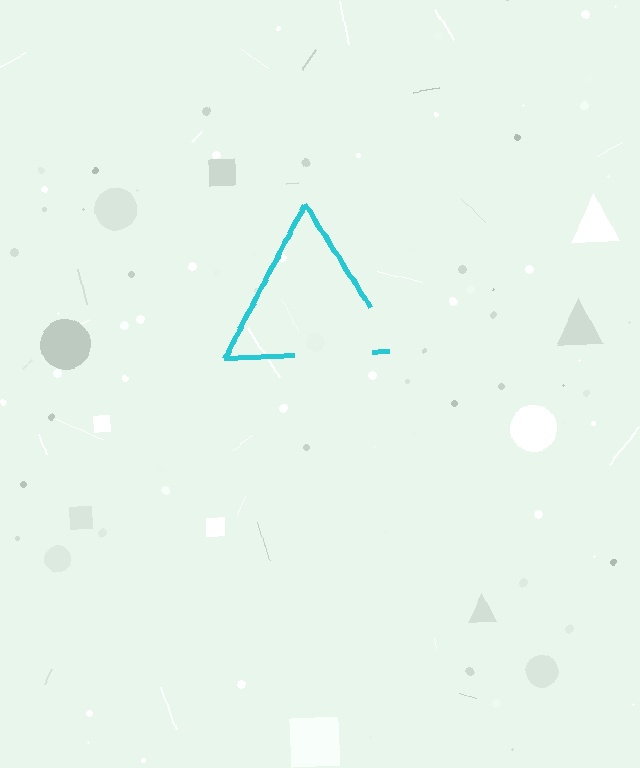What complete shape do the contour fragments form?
The contour fragments form a triangle.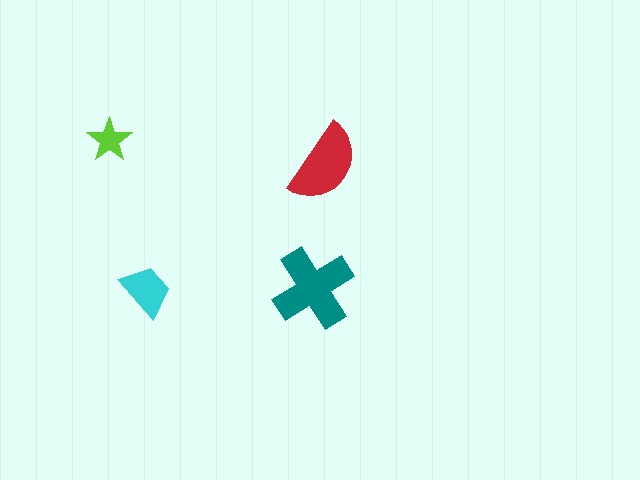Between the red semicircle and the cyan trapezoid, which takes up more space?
The red semicircle.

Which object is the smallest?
The lime star.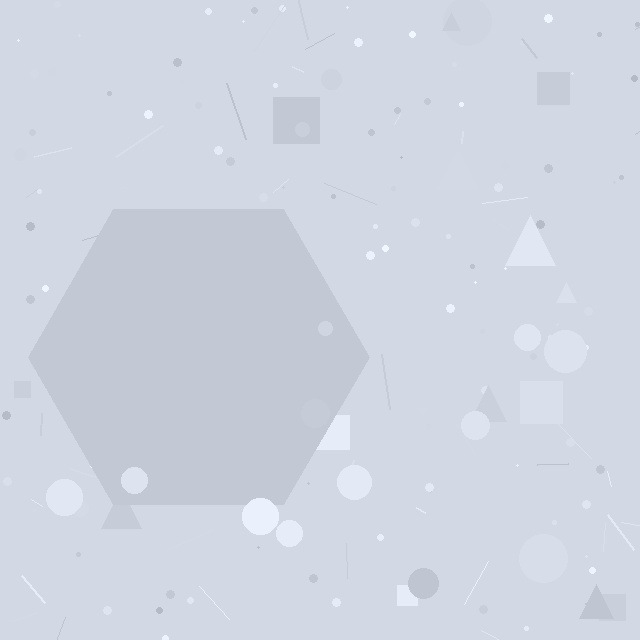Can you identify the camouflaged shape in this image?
The camouflaged shape is a hexagon.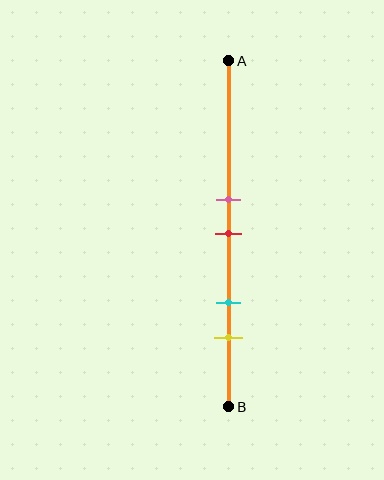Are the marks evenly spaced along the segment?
No, the marks are not evenly spaced.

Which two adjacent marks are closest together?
The pink and red marks are the closest adjacent pair.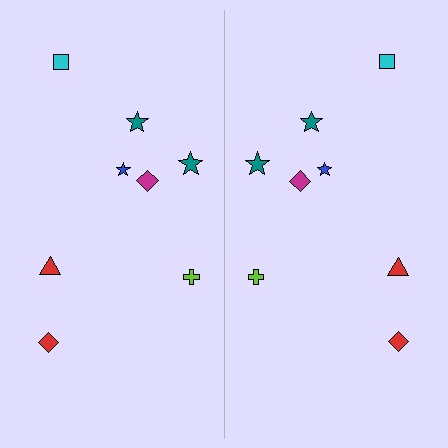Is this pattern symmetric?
Yes, this pattern has bilateral (reflection) symmetry.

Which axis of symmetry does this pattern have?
The pattern has a vertical axis of symmetry running through the center of the image.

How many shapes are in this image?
There are 16 shapes in this image.